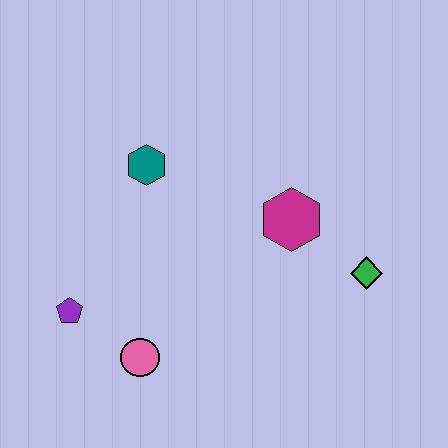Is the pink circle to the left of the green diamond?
Yes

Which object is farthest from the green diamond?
The purple pentagon is farthest from the green diamond.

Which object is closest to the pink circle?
The purple pentagon is closest to the pink circle.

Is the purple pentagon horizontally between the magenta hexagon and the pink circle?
No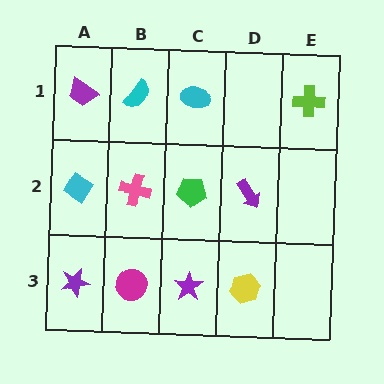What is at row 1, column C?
A cyan ellipse.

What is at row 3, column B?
A magenta circle.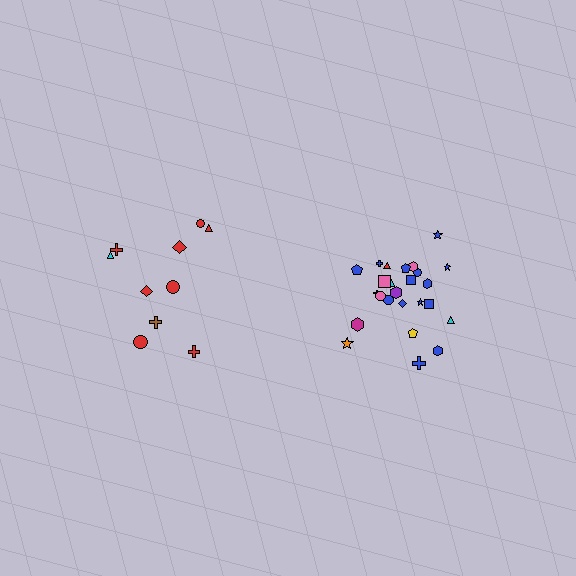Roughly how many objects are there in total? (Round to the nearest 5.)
Roughly 35 objects in total.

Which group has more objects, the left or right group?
The right group.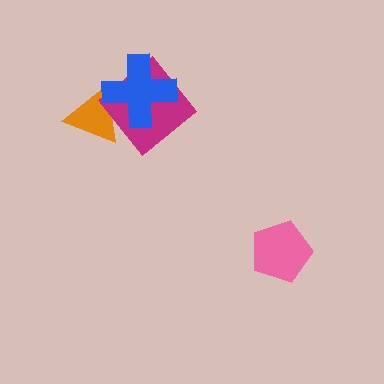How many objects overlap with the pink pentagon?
0 objects overlap with the pink pentagon.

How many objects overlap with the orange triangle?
2 objects overlap with the orange triangle.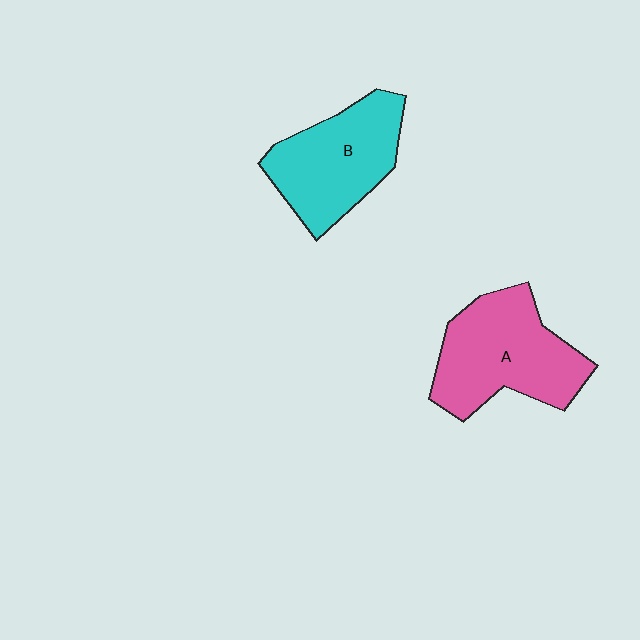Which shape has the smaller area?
Shape B (cyan).